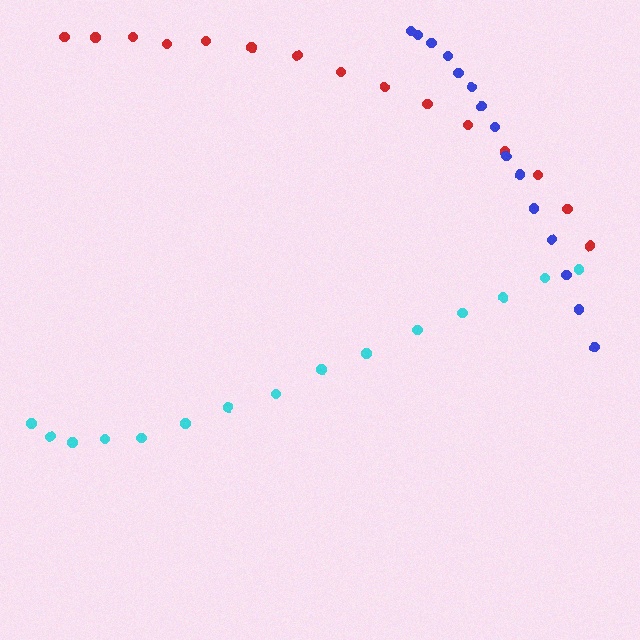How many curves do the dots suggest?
There are 3 distinct paths.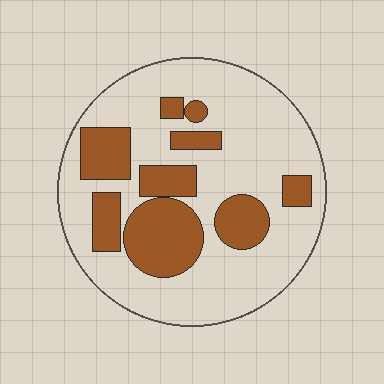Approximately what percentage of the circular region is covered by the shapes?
Approximately 30%.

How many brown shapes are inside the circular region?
9.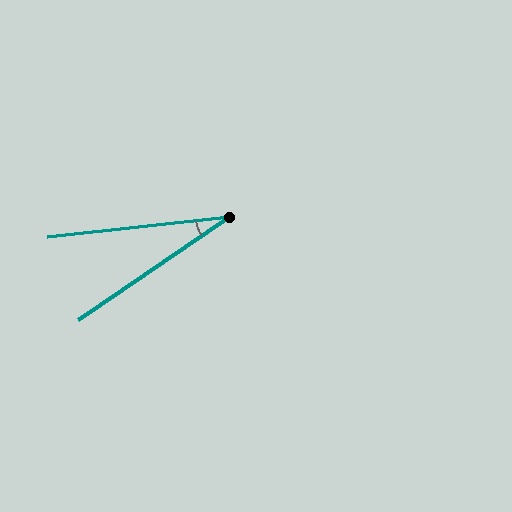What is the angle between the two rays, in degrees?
Approximately 28 degrees.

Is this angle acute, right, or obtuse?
It is acute.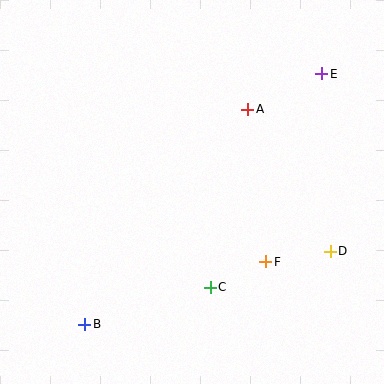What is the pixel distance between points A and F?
The distance between A and F is 153 pixels.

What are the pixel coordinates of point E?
Point E is at (322, 74).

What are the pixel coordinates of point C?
Point C is at (210, 287).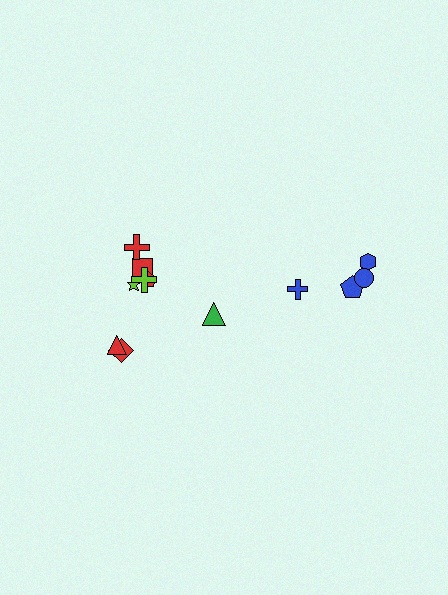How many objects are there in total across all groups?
There are 12 objects.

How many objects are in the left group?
There are 8 objects.